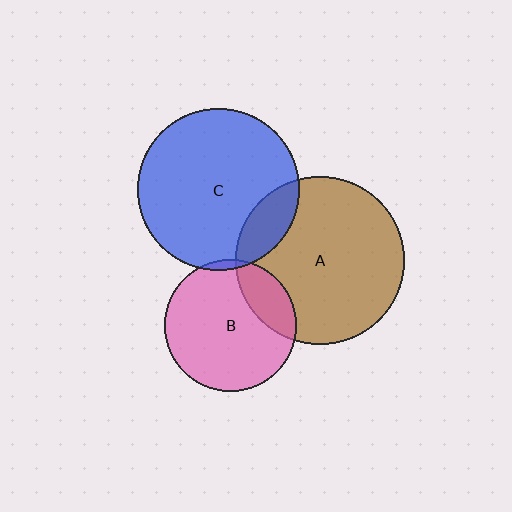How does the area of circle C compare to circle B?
Approximately 1.5 times.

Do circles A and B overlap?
Yes.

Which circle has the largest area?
Circle A (brown).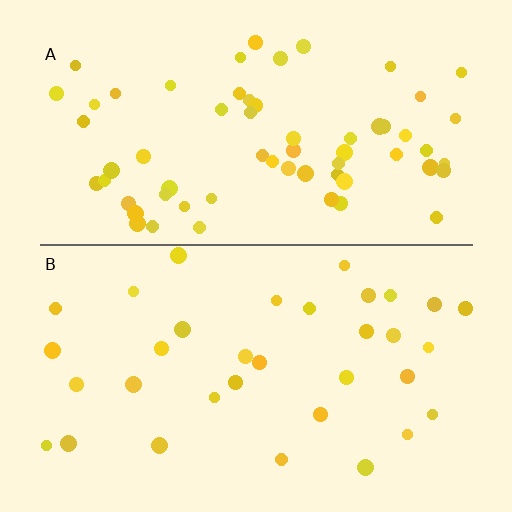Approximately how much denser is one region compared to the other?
Approximately 1.9× — region A over region B.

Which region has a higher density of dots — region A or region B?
A (the top).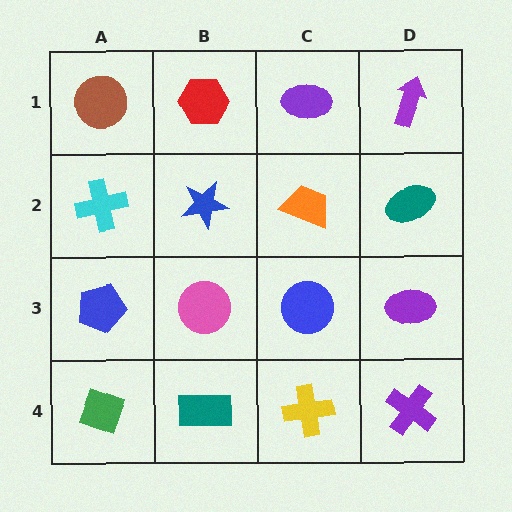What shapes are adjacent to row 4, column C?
A blue circle (row 3, column C), a teal rectangle (row 4, column B), a purple cross (row 4, column D).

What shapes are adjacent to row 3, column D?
A teal ellipse (row 2, column D), a purple cross (row 4, column D), a blue circle (row 3, column C).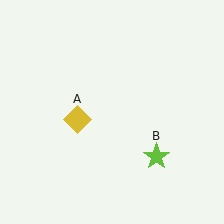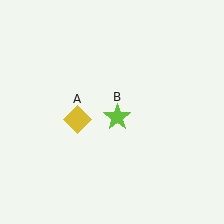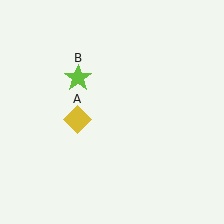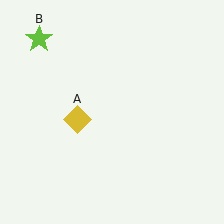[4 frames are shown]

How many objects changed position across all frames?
1 object changed position: lime star (object B).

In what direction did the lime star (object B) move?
The lime star (object B) moved up and to the left.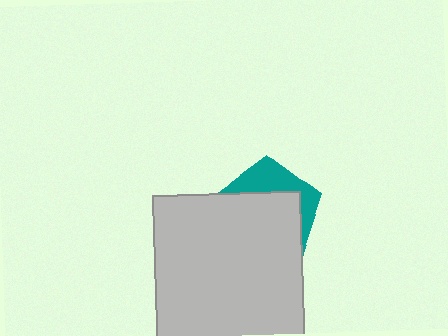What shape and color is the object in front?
The object in front is a light gray square.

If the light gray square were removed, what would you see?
You would see the complete teal pentagon.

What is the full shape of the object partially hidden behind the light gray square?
The partially hidden object is a teal pentagon.